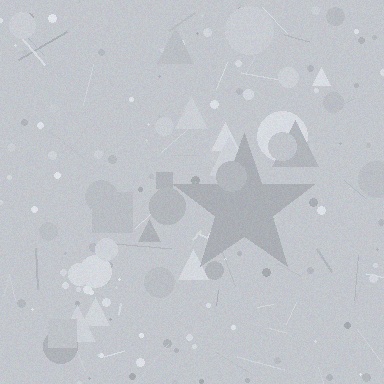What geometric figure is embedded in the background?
A star is embedded in the background.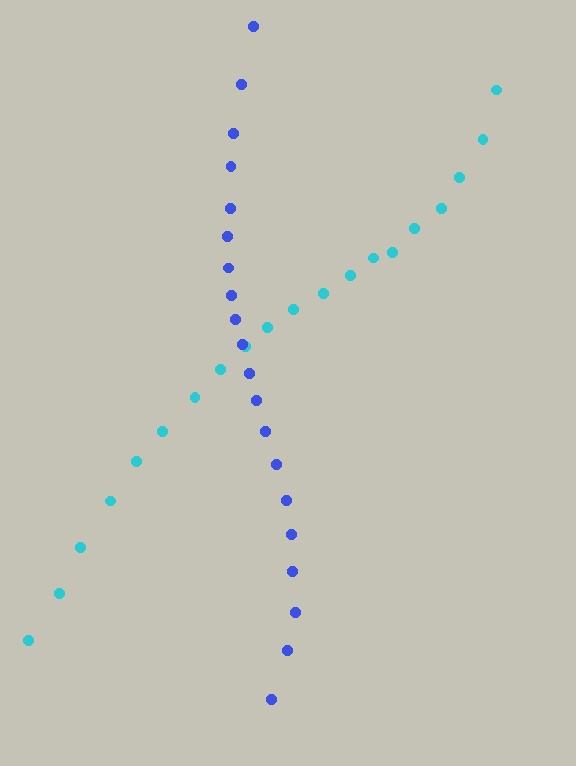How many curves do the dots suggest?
There are 2 distinct paths.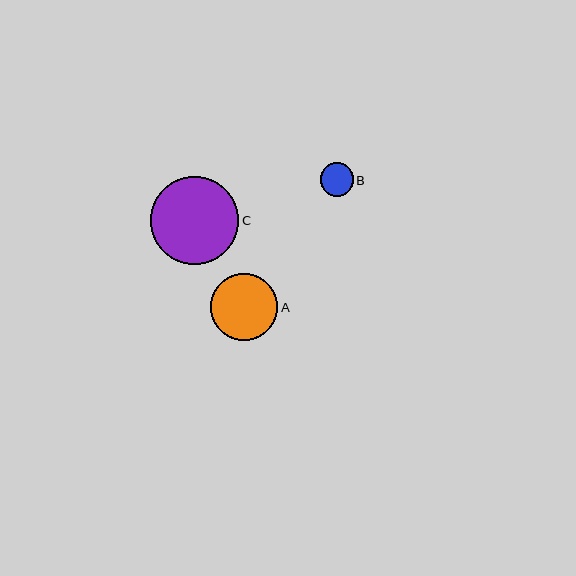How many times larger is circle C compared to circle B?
Circle C is approximately 2.7 times the size of circle B.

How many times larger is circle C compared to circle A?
Circle C is approximately 1.3 times the size of circle A.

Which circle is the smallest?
Circle B is the smallest with a size of approximately 33 pixels.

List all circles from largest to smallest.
From largest to smallest: C, A, B.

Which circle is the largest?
Circle C is the largest with a size of approximately 88 pixels.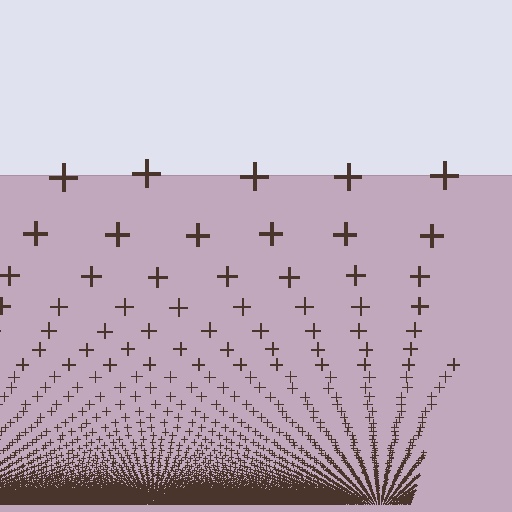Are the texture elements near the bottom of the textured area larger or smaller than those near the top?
Smaller. The gradient is inverted — elements near the bottom are smaller and denser.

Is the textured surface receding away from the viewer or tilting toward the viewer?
The surface appears to tilt toward the viewer. Texture elements get larger and sparser toward the top.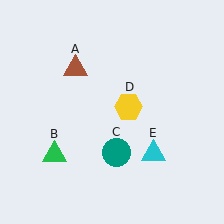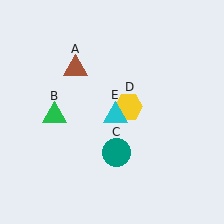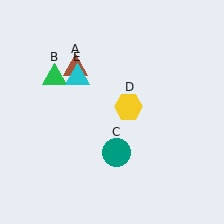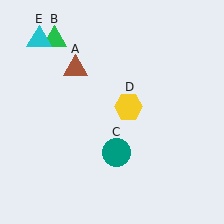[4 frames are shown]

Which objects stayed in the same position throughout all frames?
Brown triangle (object A) and teal circle (object C) and yellow hexagon (object D) remained stationary.